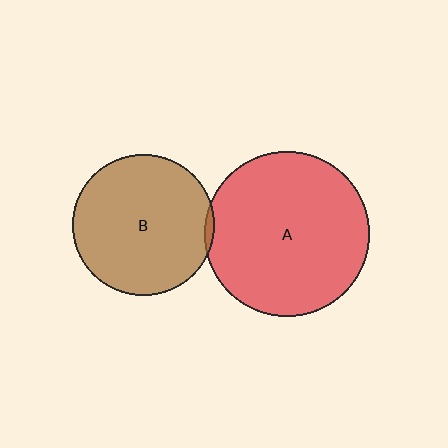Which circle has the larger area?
Circle A (red).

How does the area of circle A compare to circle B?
Approximately 1.4 times.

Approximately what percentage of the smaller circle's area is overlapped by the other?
Approximately 5%.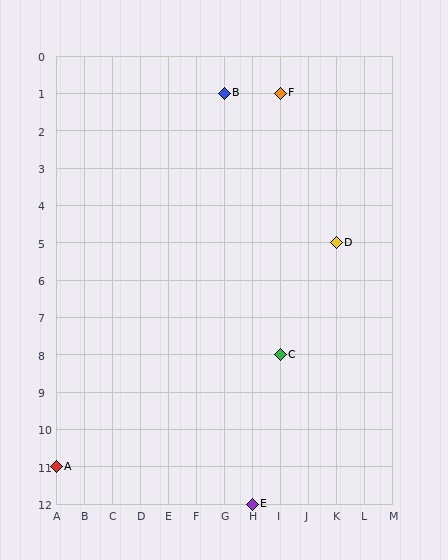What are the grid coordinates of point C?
Point C is at grid coordinates (I, 8).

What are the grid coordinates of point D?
Point D is at grid coordinates (K, 5).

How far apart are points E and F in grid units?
Points E and F are 1 column and 11 rows apart (about 11.0 grid units diagonally).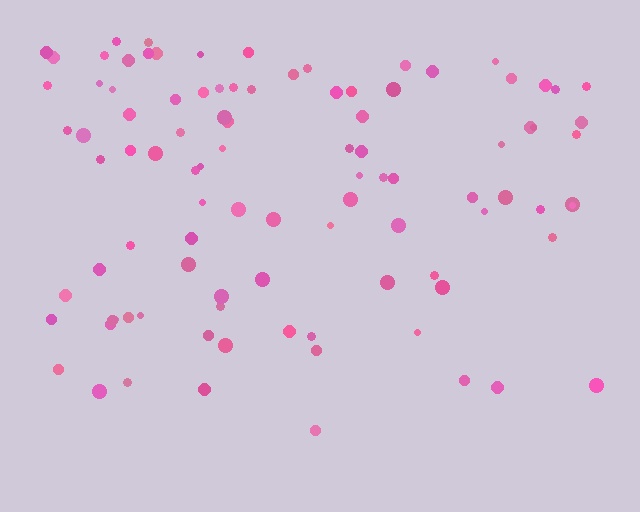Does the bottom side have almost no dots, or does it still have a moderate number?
Still a moderate number, just noticeably fewer than the top.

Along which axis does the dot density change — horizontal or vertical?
Vertical.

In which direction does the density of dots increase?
From bottom to top, with the top side densest.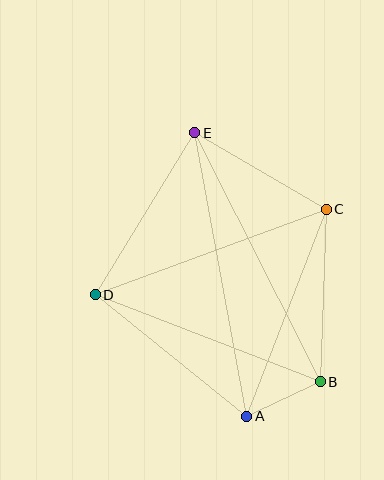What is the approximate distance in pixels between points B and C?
The distance between B and C is approximately 173 pixels.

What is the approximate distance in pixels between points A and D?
The distance between A and D is approximately 194 pixels.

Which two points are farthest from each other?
Points A and E are farthest from each other.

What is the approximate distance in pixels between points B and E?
The distance between B and E is approximately 279 pixels.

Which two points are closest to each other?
Points A and B are closest to each other.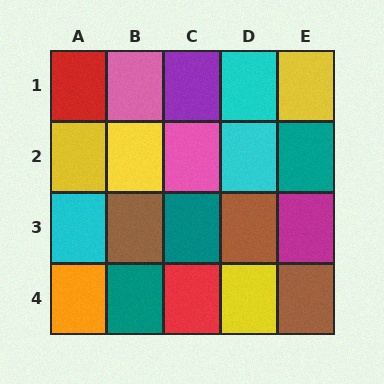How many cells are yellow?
4 cells are yellow.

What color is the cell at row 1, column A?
Red.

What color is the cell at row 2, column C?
Pink.